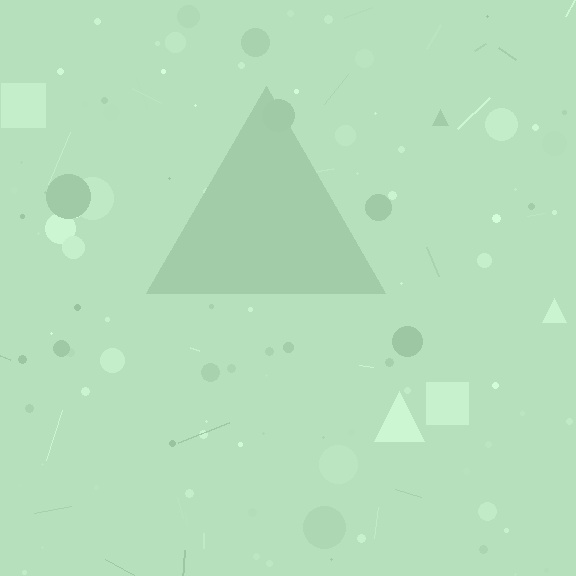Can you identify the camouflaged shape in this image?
The camouflaged shape is a triangle.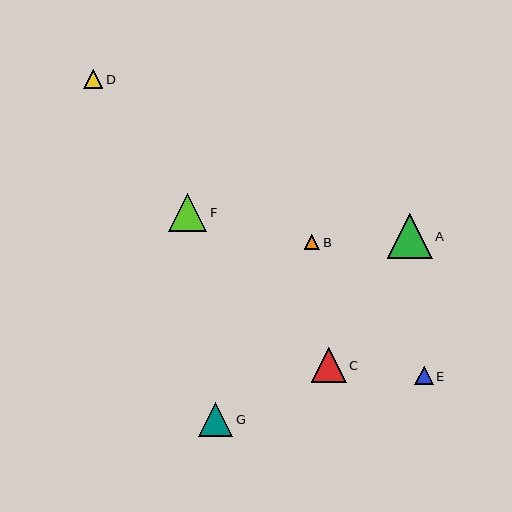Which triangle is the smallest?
Triangle B is the smallest with a size of approximately 15 pixels.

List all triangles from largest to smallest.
From largest to smallest: A, F, C, G, D, E, B.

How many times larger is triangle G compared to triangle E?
Triangle G is approximately 1.8 times the size of triangle E.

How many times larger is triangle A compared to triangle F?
Triangle A is approximately 1.2 times the size of triangle F.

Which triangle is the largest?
Triangle A is the largest with a size of approximately 45 pixels.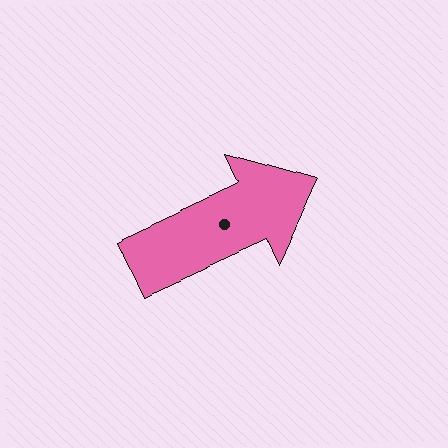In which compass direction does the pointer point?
Northeast.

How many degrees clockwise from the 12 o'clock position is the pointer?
Approximately 65 degrees.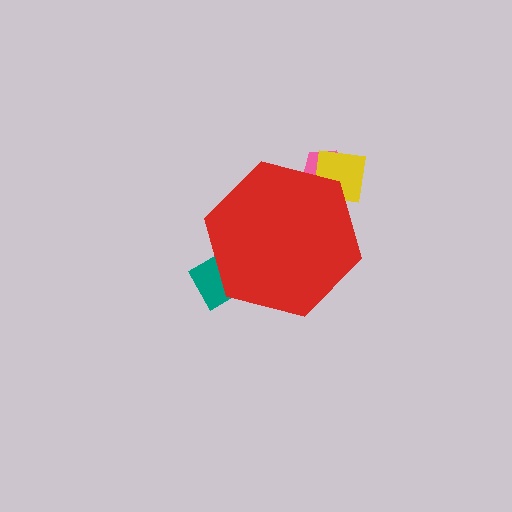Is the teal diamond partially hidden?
Yes, the teal diamond is partially hidden behind the red hexagon.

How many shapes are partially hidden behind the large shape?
3 shapes are partially hidden.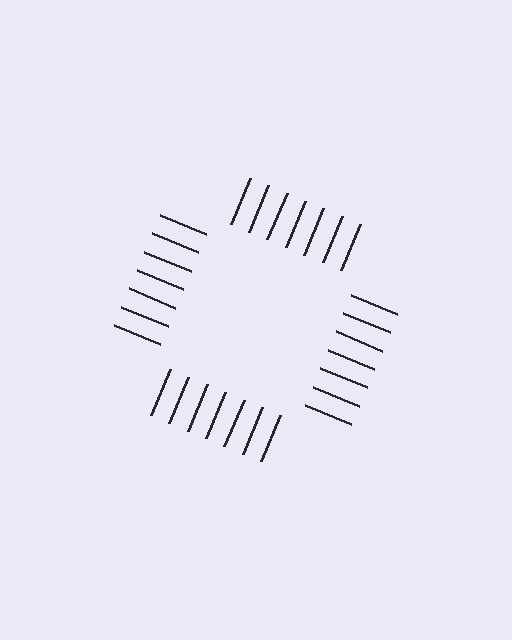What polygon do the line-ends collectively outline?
An illusory square — the line segments terminate on its edges but no continuous stroke is drawn.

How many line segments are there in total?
28 — 7 along each of the 4 edges.